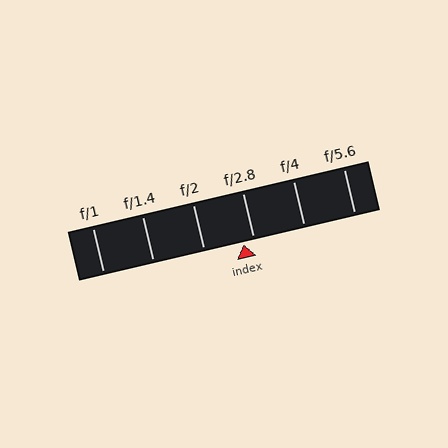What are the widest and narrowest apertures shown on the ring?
The widest aperture shown is f/1 and the narrowest is f/5.6.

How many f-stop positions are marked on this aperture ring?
There are 6 f-stop positions marked.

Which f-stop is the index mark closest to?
The index mark is closest to f/2.8.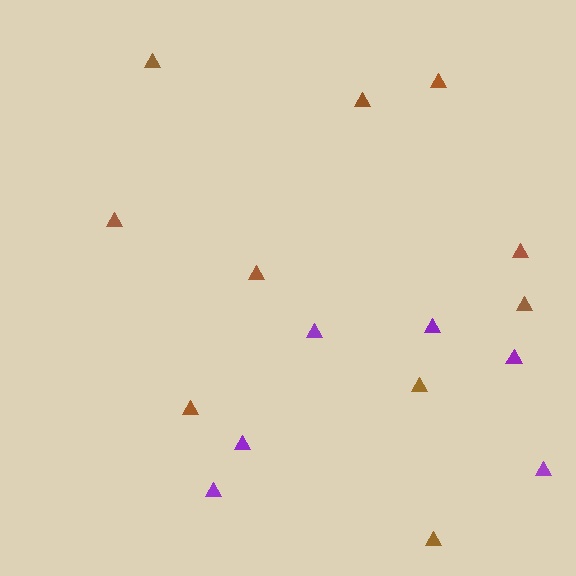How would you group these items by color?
There are 2 groups: one group of brown triangles (10) and one group of purple triangles (6).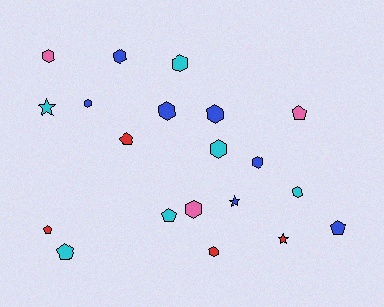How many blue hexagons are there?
There are 5 blue hexagons.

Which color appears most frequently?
Blue, with 7 objects.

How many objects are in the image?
There are 20 objects.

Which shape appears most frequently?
Hexagon, with 11 objects.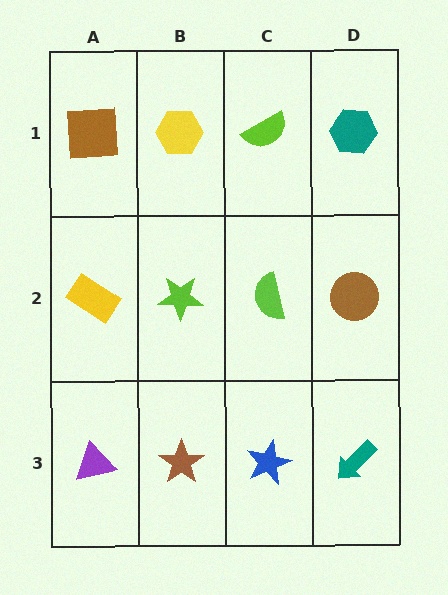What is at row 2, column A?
A yellow rectangle.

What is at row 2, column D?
A brown circle.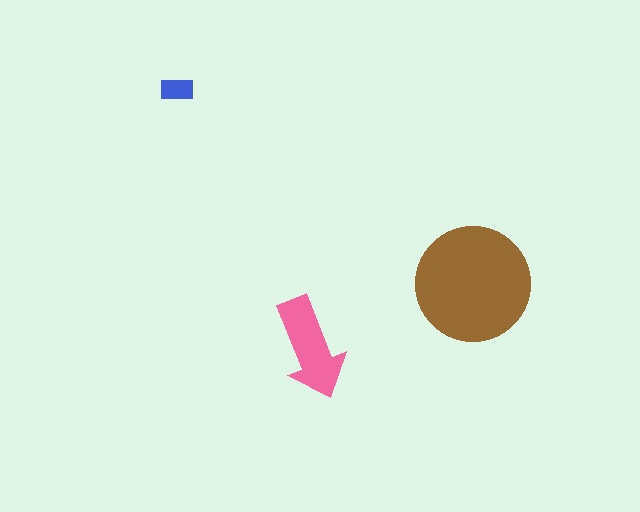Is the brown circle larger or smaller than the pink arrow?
Larger.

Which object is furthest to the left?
The blue rectangle is leftmost.